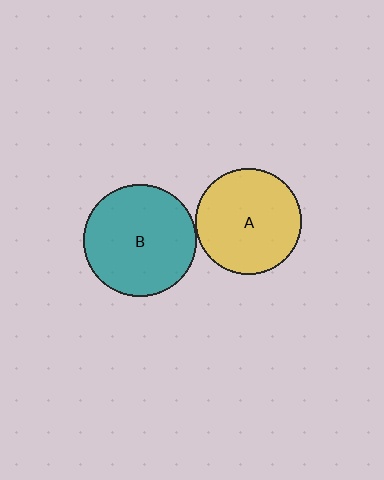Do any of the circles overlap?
No, none of the circles overlap.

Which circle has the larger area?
Circle B (teal).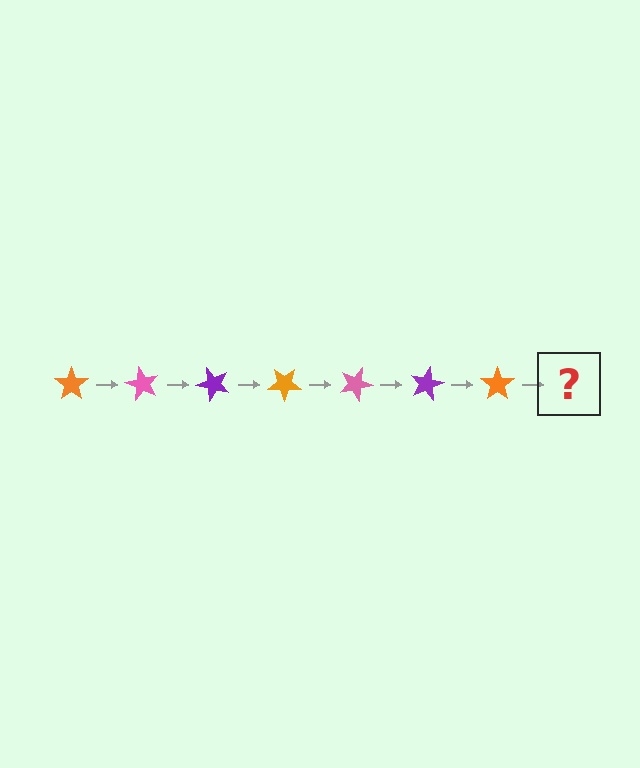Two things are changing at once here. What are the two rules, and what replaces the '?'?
The two rules are that it rotates 60 degrees each step and the color cycles through orange, pink, and purple. The '?' should be a pink star, rotated 420 degrees from the start.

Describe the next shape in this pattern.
It should be a pink star, rotated 420 degrees from the start.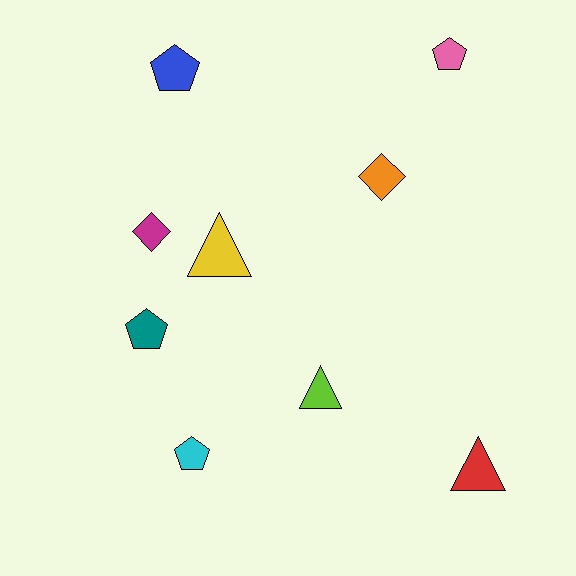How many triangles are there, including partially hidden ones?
There are 3 triangles.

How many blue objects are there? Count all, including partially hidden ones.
There is 1 blue object.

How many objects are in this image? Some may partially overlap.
There are 9 objects.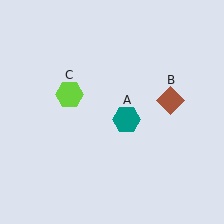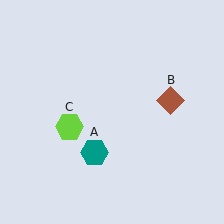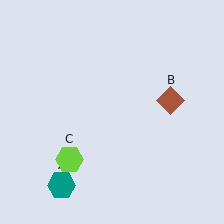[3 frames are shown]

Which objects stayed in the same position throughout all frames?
Brown diamond (object B) remained stationary.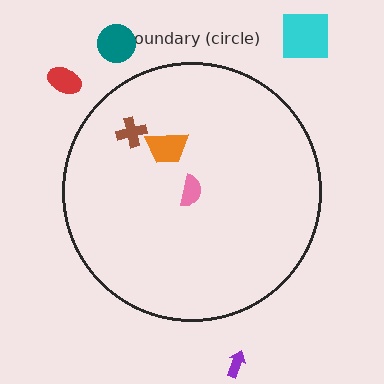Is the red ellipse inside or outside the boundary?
Outside.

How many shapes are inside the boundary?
3 inside, 4 outside.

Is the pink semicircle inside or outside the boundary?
Inside.